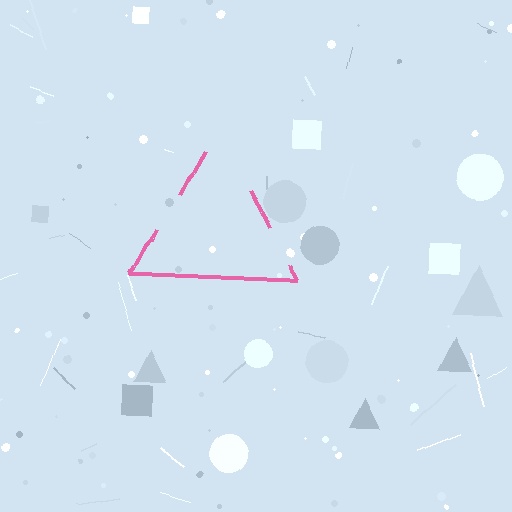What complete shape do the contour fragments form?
The contour fragments form a triangle.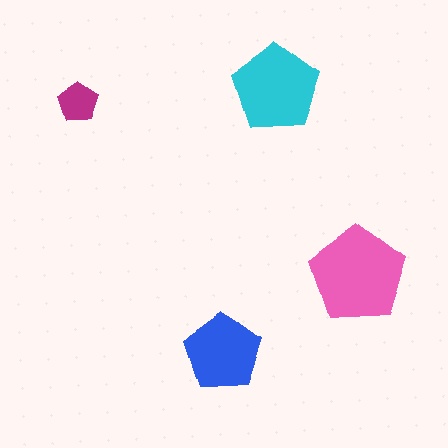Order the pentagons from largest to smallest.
the pink one, the cyan one, the blue one, the magenta one.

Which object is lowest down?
The blue pentagon is bottommost.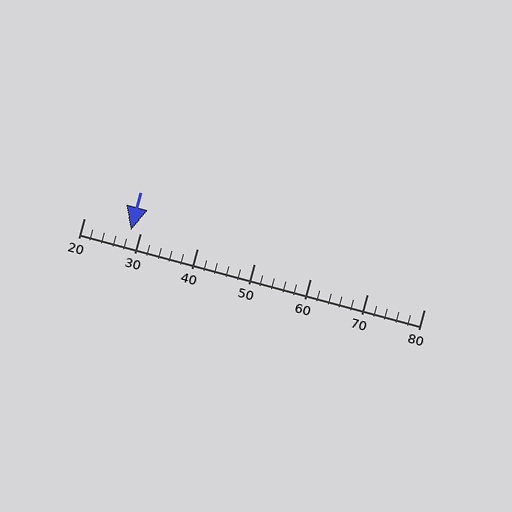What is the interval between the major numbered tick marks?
The major tick marks are spaced 10 units apart.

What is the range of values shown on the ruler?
The ruler shows values from 20 to 80.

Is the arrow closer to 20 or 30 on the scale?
The arrow is closer to 30.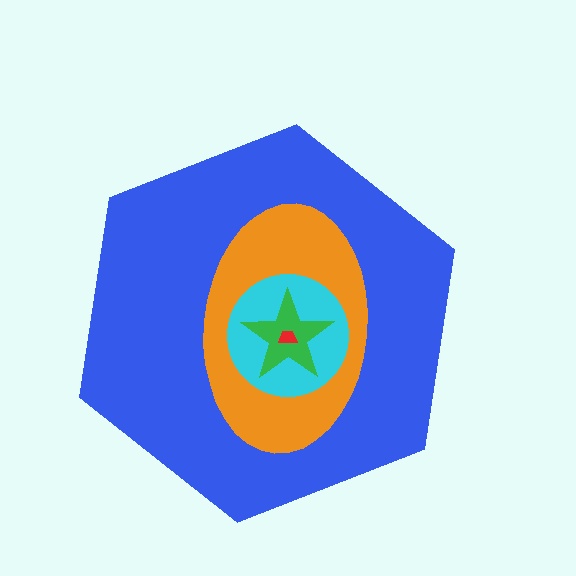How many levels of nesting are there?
5.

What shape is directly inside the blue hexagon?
The orange ellipse.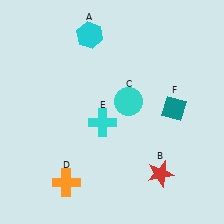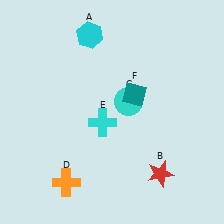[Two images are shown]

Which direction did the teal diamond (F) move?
The teal diamond (F) moved left.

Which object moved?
The teal diamond (F) moved left.